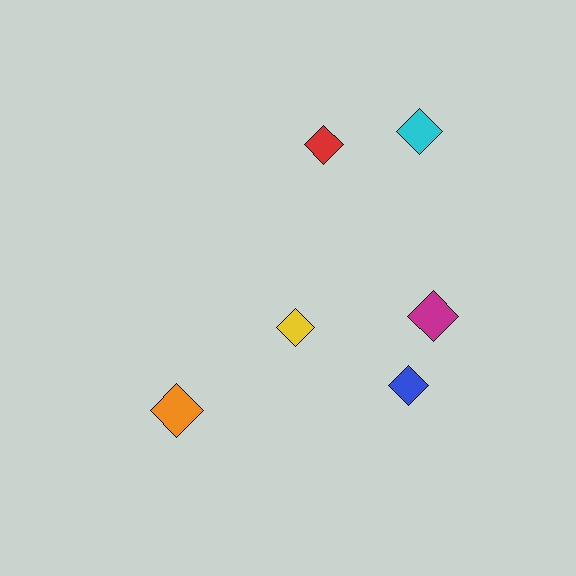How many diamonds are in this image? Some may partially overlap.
There are 6 diamonds.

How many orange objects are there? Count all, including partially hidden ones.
There is 1 orange object.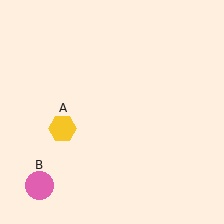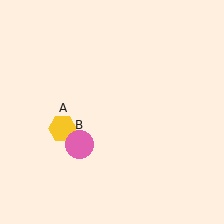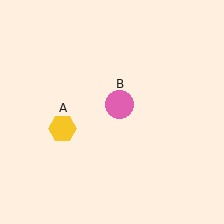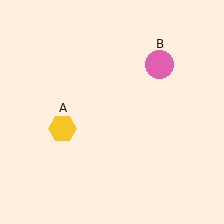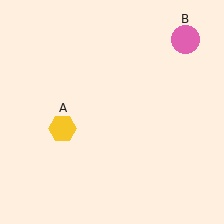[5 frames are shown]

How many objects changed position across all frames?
1 object changed position: pink circle (object B).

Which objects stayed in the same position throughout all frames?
Yellow hexagon (object A) remained stationary.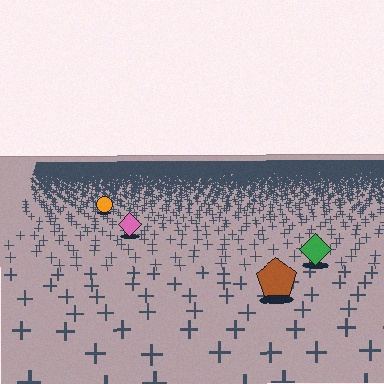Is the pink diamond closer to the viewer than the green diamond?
No. The green diamond is closer — you can tell from the texture gradient: the ground texture is coarser near it.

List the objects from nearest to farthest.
From nearest to farthest: the brown pentagon, the green diamond, the pink diamond, the orange circle.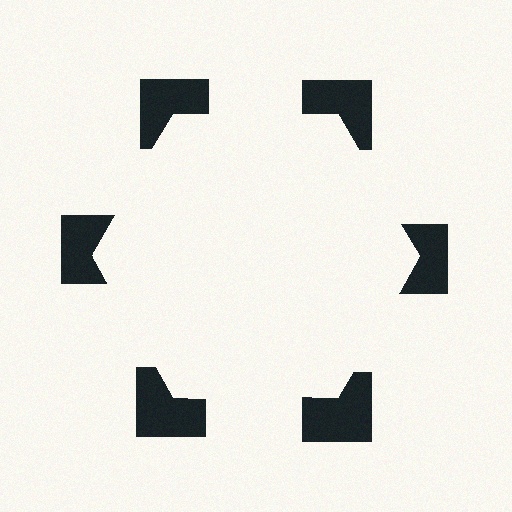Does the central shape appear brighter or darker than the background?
It typically appears slightly brighter than the background, even though no actual brightness change is drawn.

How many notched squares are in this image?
There are 6 — one at each vertex of the illusory hexagon.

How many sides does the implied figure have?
6 sides.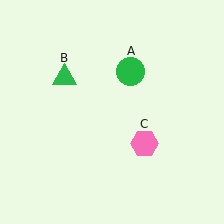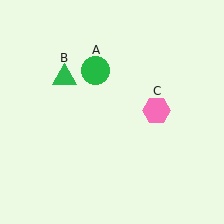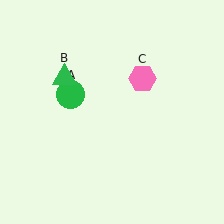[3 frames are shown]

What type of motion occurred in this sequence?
The green circle (object A), pink hexagon (object C) rotated counterclockwise around the center of the scene.